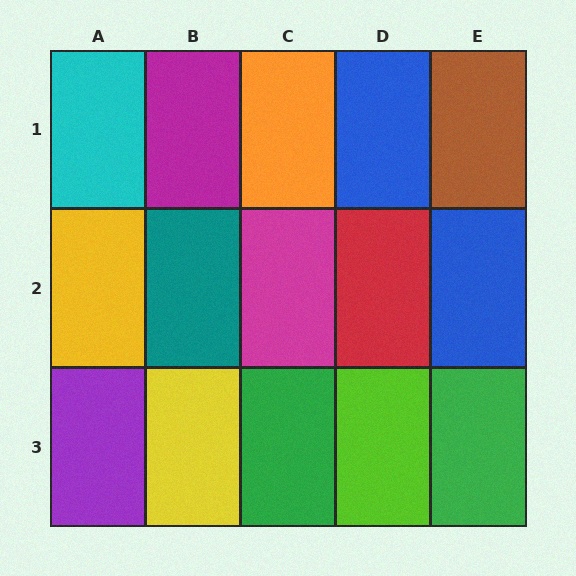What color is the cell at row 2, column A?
Yellow.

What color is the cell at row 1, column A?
Cyan.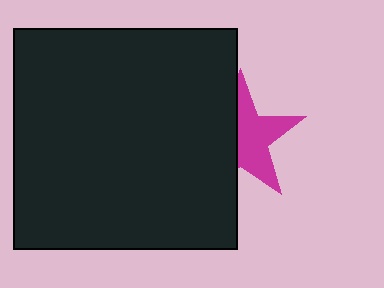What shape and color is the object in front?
The object in front is a black rectangle.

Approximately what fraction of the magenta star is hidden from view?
Roughly 45% of the magenta star is hidden behind the black rectangle.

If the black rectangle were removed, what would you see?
You would see the complete magenta star.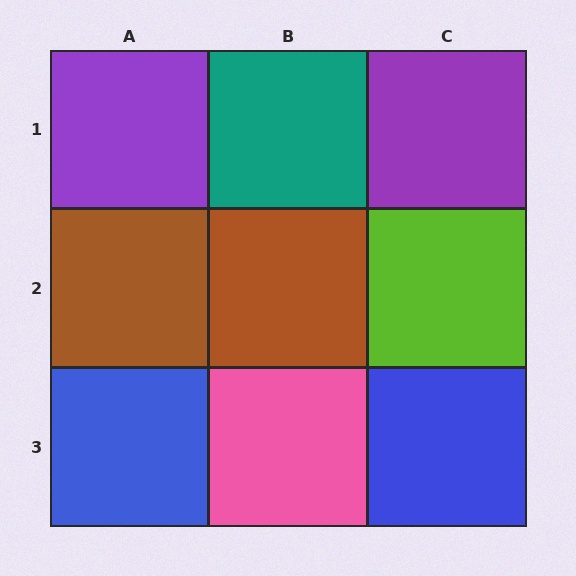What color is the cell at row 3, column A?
Blue.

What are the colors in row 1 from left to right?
Purple, teal, purple.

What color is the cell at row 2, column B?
Brown.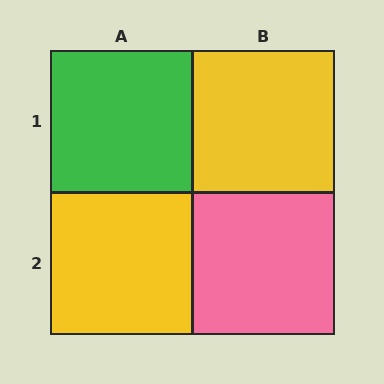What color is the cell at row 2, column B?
Pink.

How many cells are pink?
1 cell is pink.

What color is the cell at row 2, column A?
Yellow.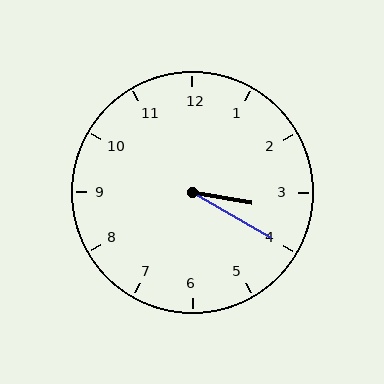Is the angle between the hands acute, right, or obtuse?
It is acute.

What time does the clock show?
3:20.